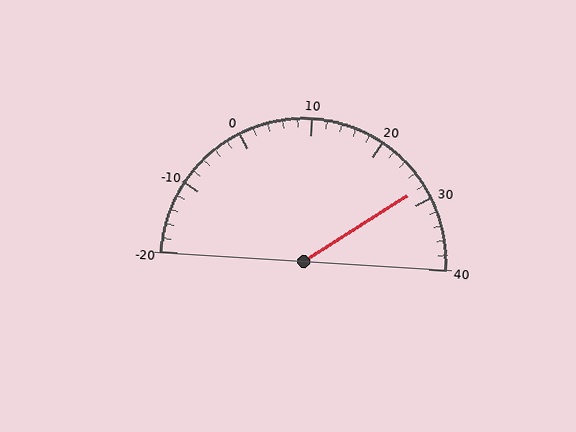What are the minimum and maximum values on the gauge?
The gauge ranges from -20 to 40.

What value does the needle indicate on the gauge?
The needle indicates approximately 28.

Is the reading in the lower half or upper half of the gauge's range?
The reading is in the upper half of the range (-20 to 40).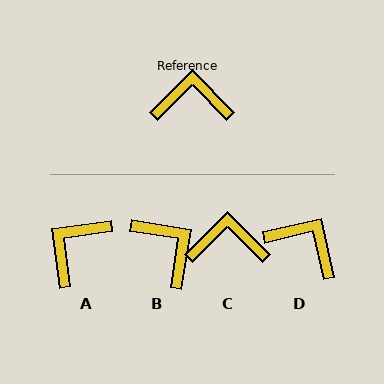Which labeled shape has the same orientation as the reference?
C.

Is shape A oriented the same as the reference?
No, it is off by about 53 degrees.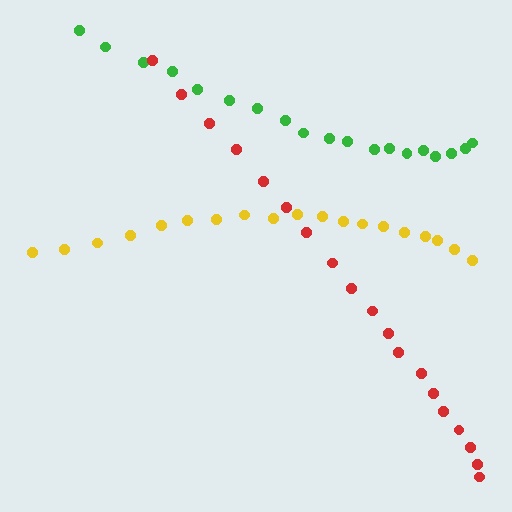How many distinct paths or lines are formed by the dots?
There are 3 distinct paths.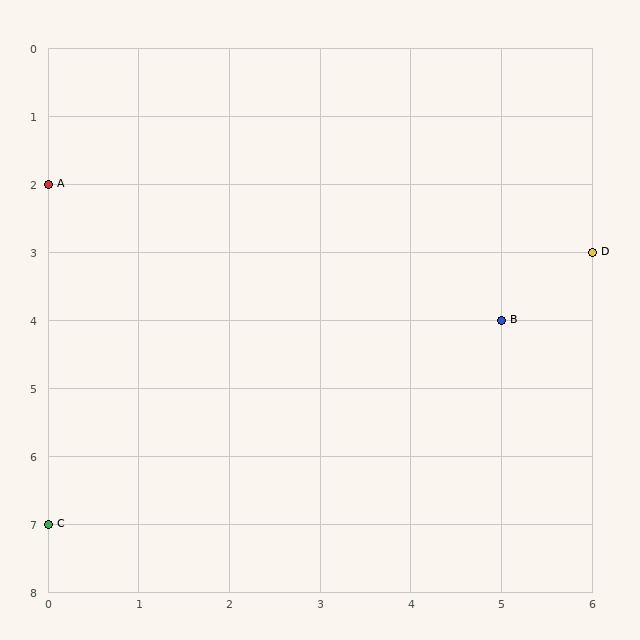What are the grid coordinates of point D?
Point D is at grid coordinates (6, 3).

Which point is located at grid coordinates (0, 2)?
Point A is at (0, 2).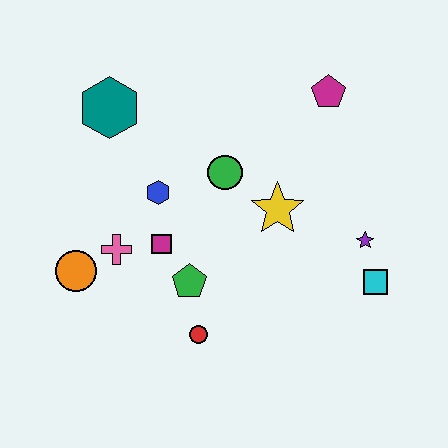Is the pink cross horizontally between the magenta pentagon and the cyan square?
No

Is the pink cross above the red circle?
Yes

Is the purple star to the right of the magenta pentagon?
Yes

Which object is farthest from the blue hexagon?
The cyan square is farthest from the blue hexagon.